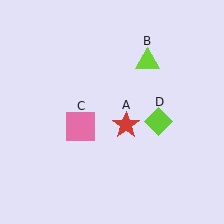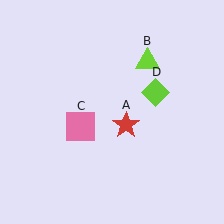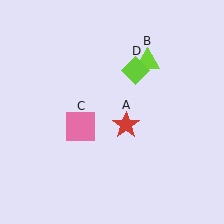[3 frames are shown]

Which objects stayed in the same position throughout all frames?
Red star (object A) and lime triangle (object B) and pink square (object C) remained stationary.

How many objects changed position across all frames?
1 object changed position: lime diamond (object D).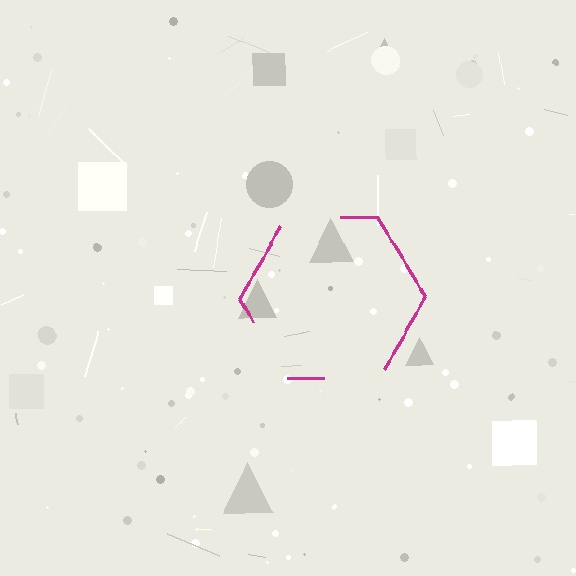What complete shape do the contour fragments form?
The contour fragments form a hexagon.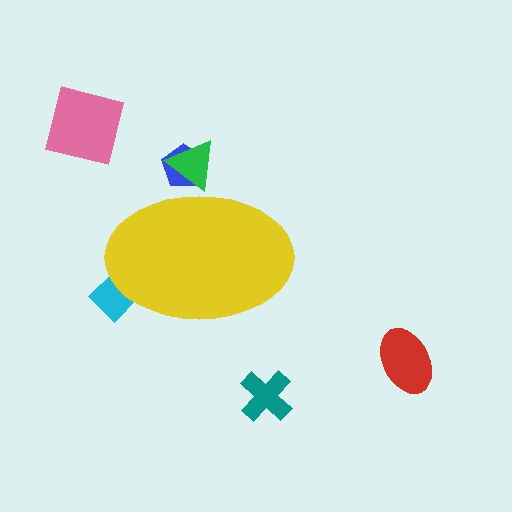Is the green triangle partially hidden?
Yes, the green triangle is partially hidden behind the yellow ellipse.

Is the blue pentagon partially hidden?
Yes, the blue pentagon is partially hidden behind the yellow ellipse.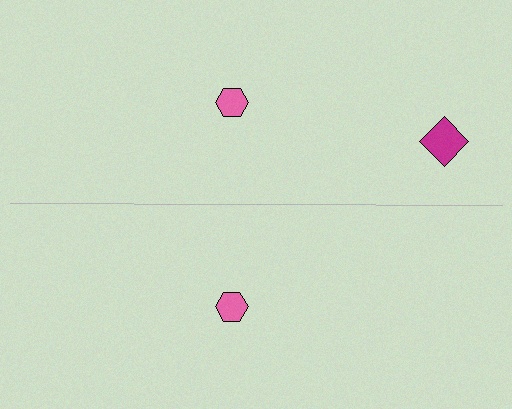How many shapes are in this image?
There are 3 shapes in this image.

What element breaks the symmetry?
A magenta diamond is missing from the bottom side.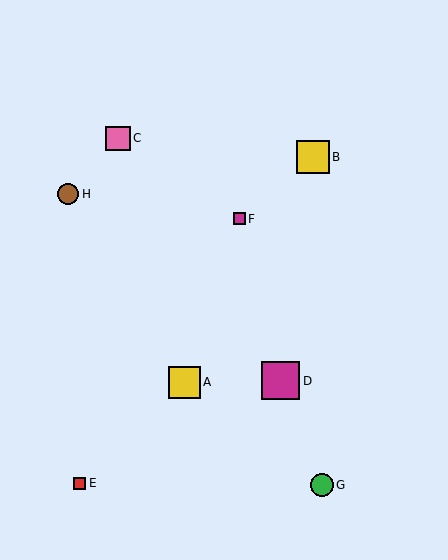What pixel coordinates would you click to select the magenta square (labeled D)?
Click at (280, 381) to select the magenta square D.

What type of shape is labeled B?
Shape B is a yellow square.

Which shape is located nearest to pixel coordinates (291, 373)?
The magenta square (labeled D) at (280, 381) is nearest to that location.